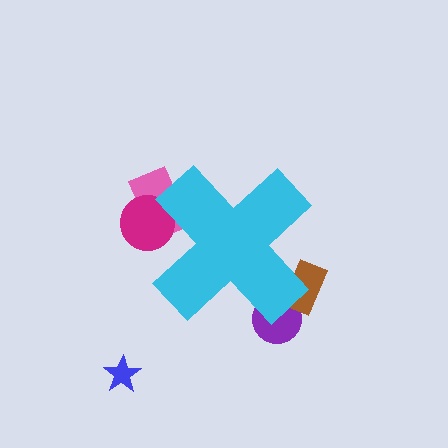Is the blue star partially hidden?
No, the blue star is fully visible.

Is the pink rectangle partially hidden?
Yes, the pink rectangle is partially hidden behind the cyan cross.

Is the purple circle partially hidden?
Yes, the purple circle is partially hidden behind the cyan cross.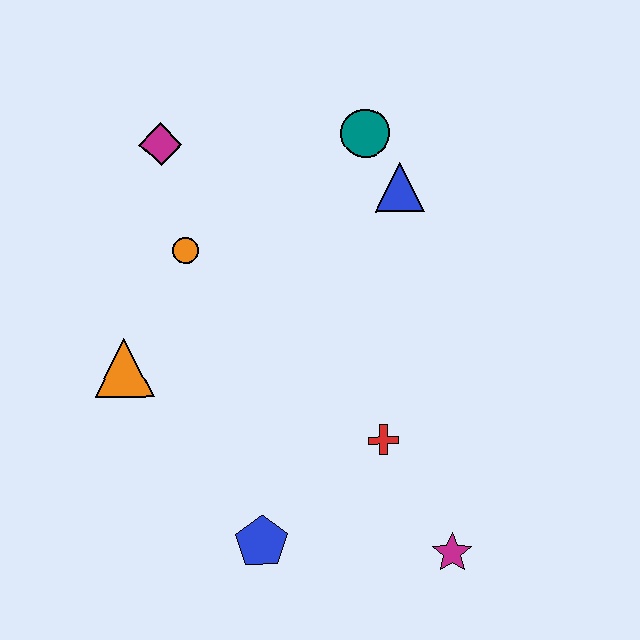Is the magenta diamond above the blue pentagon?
Yes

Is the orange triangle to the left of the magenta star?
Yes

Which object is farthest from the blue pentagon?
The teal circle is farthest from the blue pentagon.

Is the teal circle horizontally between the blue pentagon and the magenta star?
Yes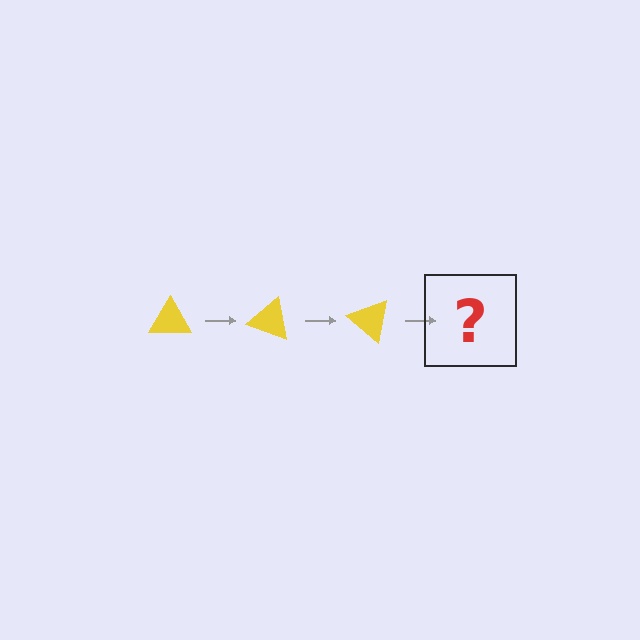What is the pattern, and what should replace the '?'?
The pattern is that the triangle rotates 20 degrees each step. The '?' should be a yellow triangle rotated 60 degrees.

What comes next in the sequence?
The next element should be a yellow triangle rotated 60 degrees.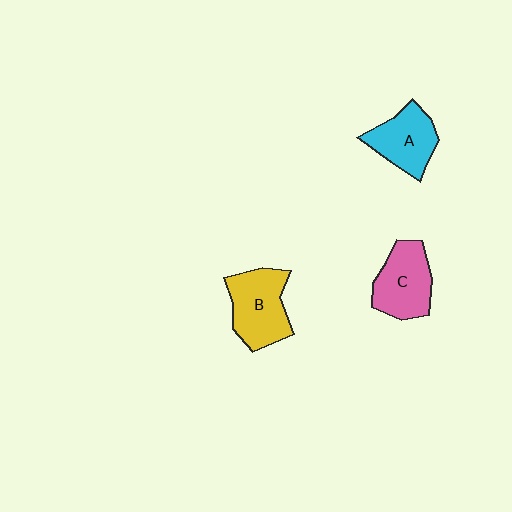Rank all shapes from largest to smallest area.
From largest to smallest: B (yellow), C (pink), A (cyan).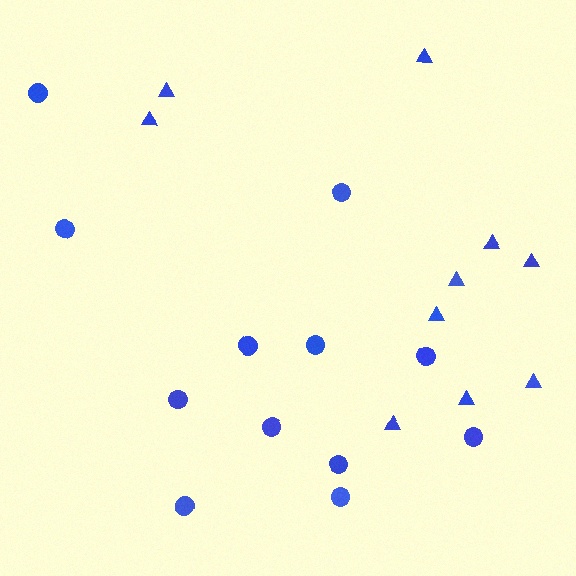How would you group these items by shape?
There are 2 groups: one group of circles (12) and one group of triangles (10).